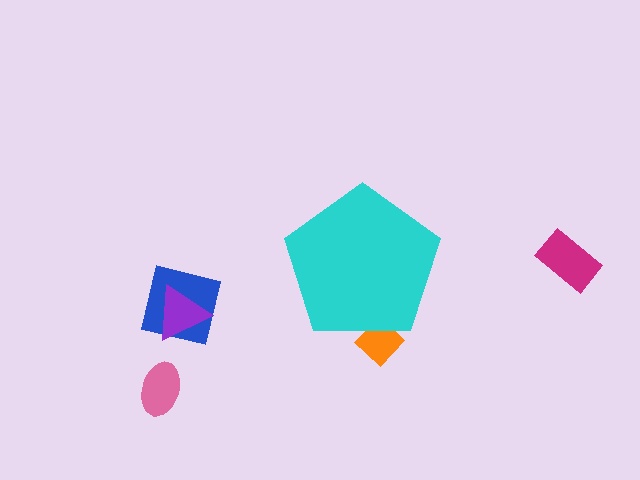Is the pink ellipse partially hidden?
No, the pink ellipse is fully visible.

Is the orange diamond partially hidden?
Yes, the orange diamond is partially hidden behind the cyan pentagon.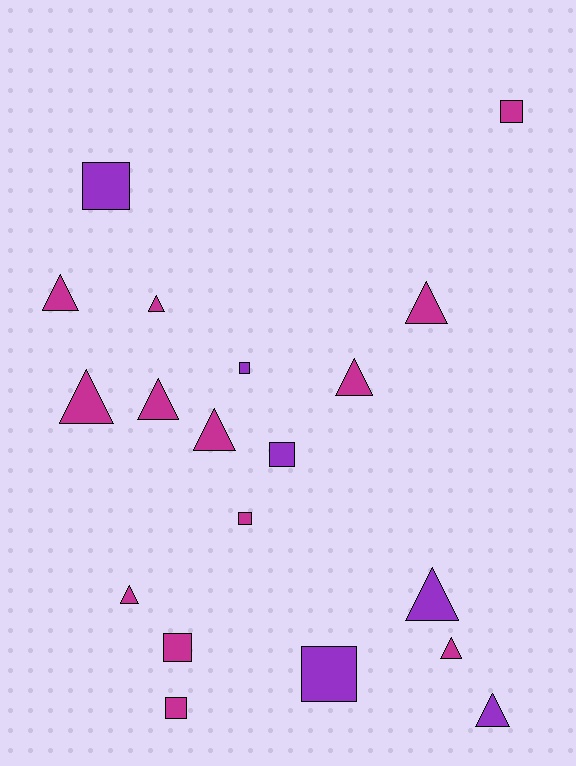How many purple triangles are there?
There are 2 purple triangles.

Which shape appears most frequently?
Triangle, with 11 objects.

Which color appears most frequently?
Magenta, with 13 objects.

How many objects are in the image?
There are 19 objects.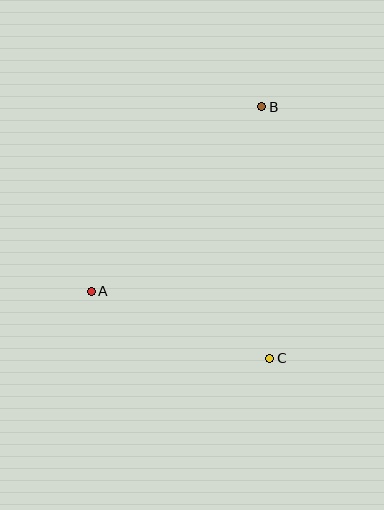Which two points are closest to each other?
Points A and C are closest to each other.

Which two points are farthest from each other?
Points B and C are farthest from each other.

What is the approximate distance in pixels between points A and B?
The distance between A and B is approximately 251 pixels.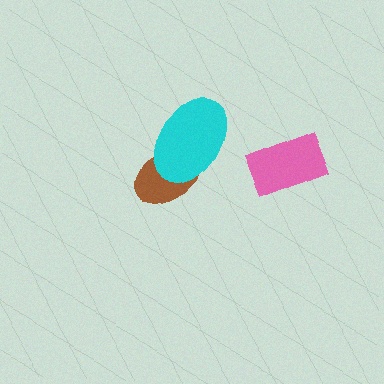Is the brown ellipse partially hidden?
Yes, it is partially covered by another shape.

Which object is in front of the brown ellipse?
The cyan ellipse is in front of the brown ellipse.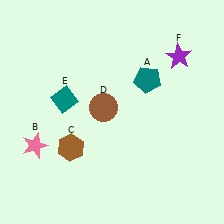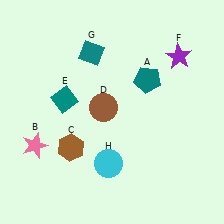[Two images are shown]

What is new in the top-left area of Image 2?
A teal diamond (G) was added in the top-left area of Image 2.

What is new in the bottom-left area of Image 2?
A cyan circle (H) was added in the bottom-left area of Image 2.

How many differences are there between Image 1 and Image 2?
There are 2 differences between the two images.